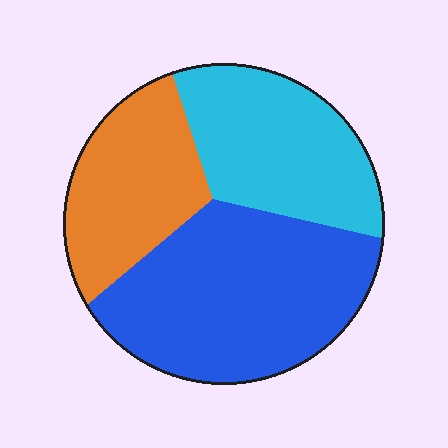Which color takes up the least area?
Orange, at roughly 25%.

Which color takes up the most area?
Blue, at roughly 45%.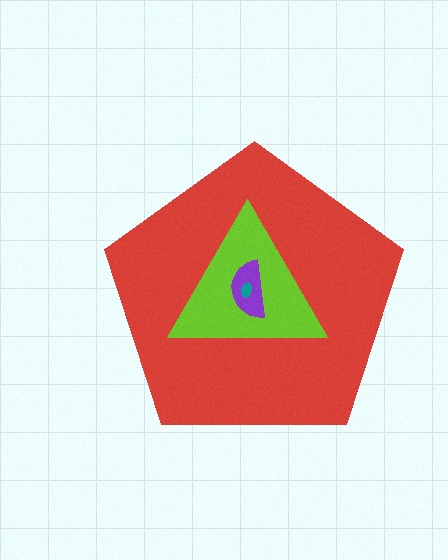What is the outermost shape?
The red pentagon.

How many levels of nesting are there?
4.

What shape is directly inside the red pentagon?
The lime triangle.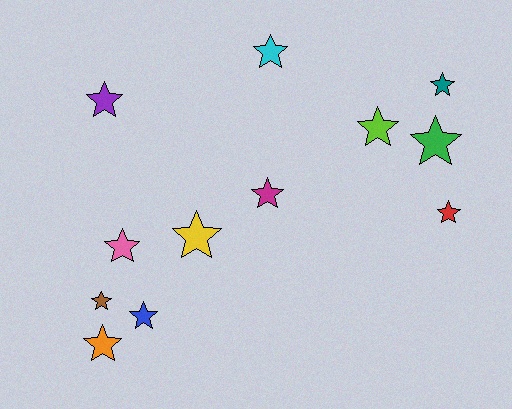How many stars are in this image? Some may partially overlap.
There are 12 stars.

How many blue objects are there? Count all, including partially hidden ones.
There is 1 blue object.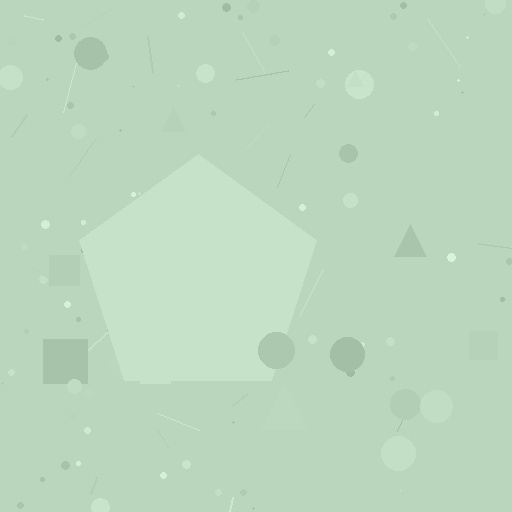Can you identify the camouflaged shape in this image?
The camouflaged shape is a pentagon.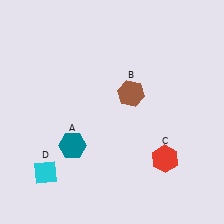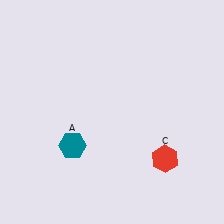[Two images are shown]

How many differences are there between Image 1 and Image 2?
There are 2 differences between the two images.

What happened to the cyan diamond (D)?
The cyan diamond (D) was removed in Image 2. It was in the bottom-left area of Image 1.